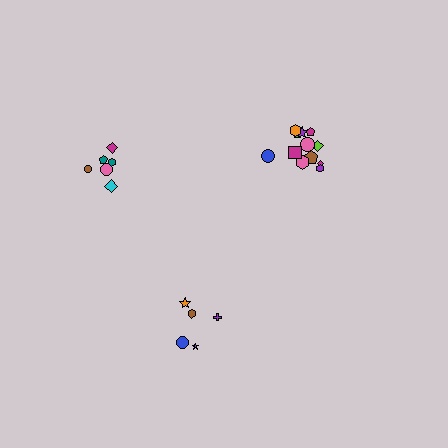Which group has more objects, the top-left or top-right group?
The top-right group.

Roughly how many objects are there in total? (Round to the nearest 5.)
Roughly 25 objects in total.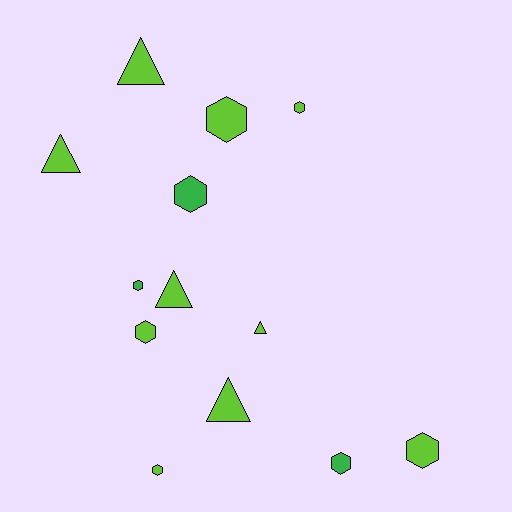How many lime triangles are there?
There are 5 lime triangles.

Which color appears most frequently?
Lime, with 10 objects.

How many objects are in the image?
There are 13 objects.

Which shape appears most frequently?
Hexagon, with 8 objects.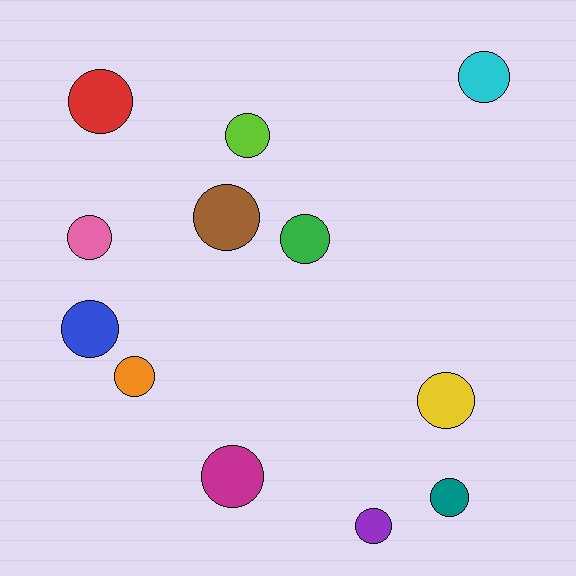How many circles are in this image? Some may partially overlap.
There are 12 circles.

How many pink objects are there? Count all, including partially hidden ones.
There is 1 pink object.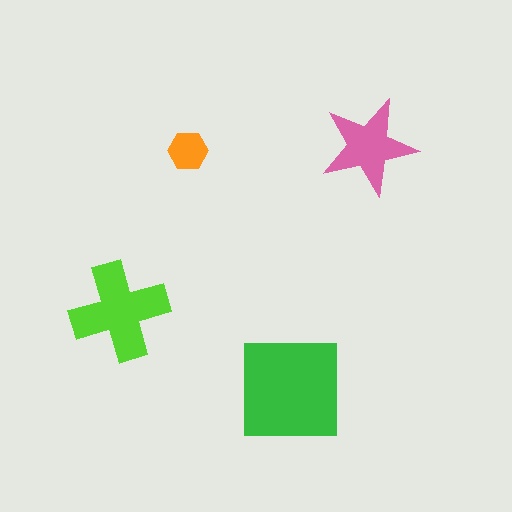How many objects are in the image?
There are 4 objects in the image.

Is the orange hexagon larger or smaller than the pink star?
Smaller.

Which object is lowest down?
The green square is bottommost.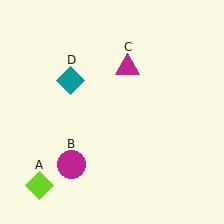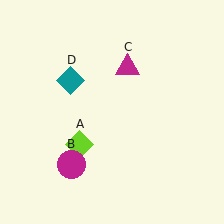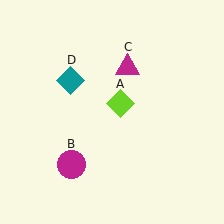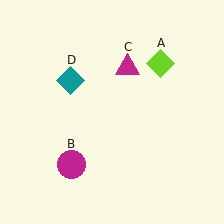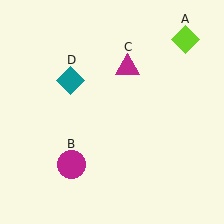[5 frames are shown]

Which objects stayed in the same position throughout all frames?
Magenta circle (object B) and magenta triangle (object C) and teal diamond (object D) remained stationary.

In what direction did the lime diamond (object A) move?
The lime diamond (object A) moved up and to the right.